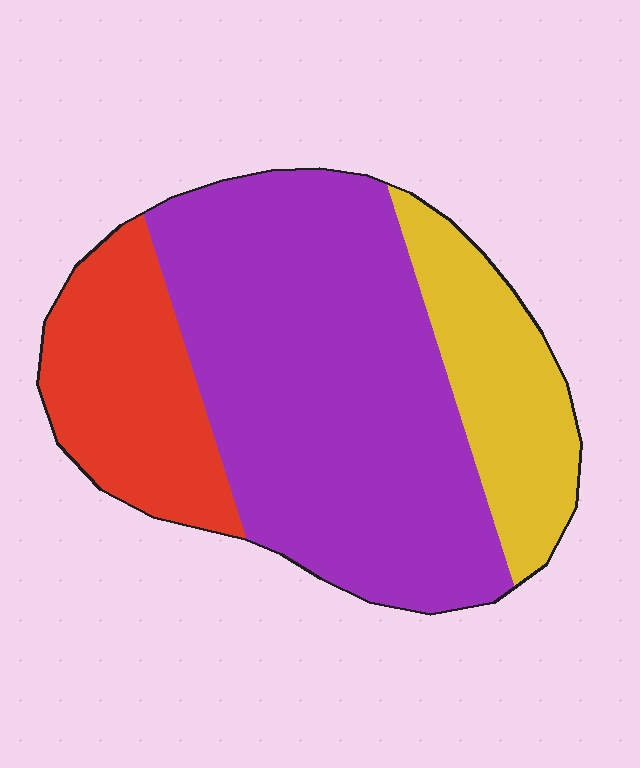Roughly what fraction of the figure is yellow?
Yellow takes up about one fifth (1/5) of the figure.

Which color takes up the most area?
Purple, at roughly 60%.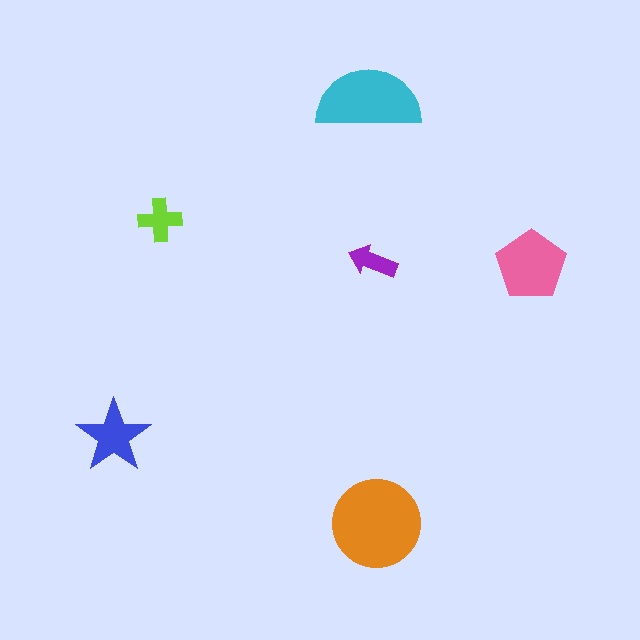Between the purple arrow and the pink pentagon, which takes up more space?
The pink pentagon.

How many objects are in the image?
There are 6 objects in the image.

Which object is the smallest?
The purple arrow.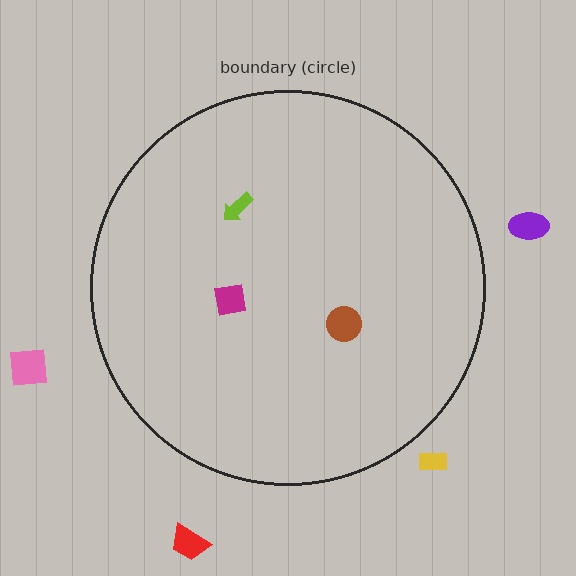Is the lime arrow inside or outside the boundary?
Inside.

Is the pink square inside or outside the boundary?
Outside.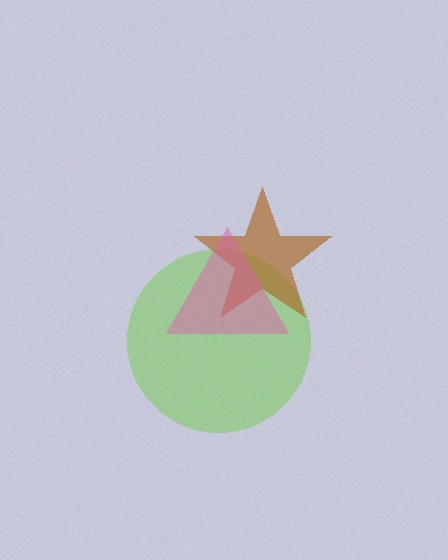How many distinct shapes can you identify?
There are 3 distinct shapes: a lime circle, a brown star, a pink triangle.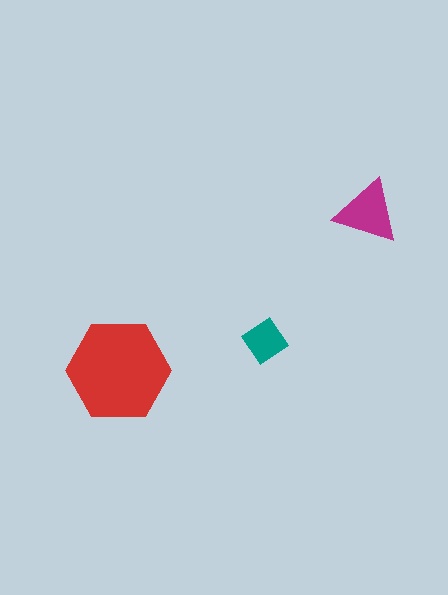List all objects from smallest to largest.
The teal diamond, the magenta triangle, the red hexagon.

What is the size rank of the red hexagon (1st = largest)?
1st.